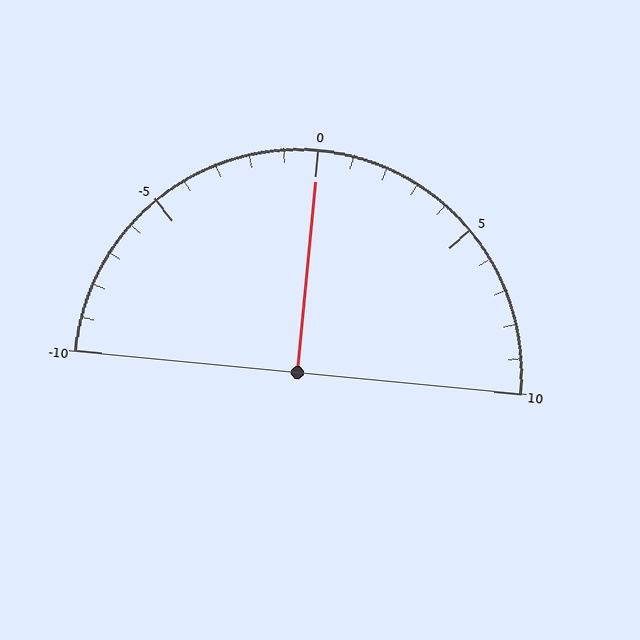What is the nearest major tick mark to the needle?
The nearest major tick mark is 0.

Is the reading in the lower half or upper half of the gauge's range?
The reading is in the upper half of the range (-10 to 10).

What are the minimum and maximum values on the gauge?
The gauge ranges from -10 to 10.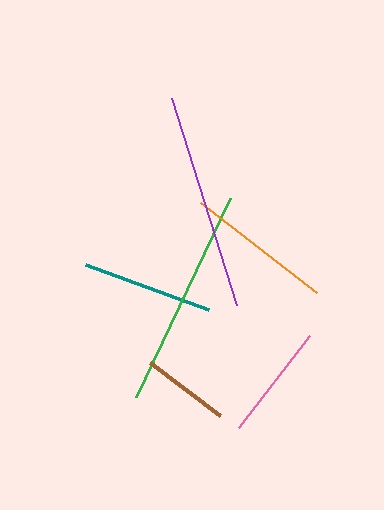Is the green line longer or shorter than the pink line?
The green line is longer than the pink line.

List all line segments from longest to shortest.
From longest to shortest: green, purple, orange, teal, pink, brown.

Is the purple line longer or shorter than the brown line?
The purple line is longer than the brown line.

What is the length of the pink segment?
The pink segment is approximately 116 pixels long.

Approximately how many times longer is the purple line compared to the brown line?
The purple line is approximately 2.5 times the length of the brown line.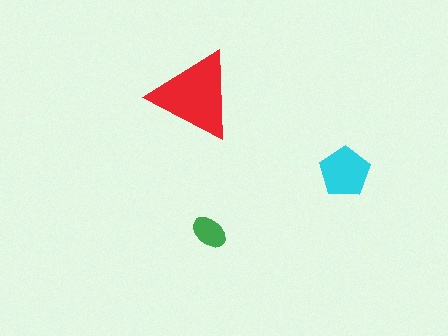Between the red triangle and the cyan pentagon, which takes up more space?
The red triangle.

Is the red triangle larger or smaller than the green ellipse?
Larger.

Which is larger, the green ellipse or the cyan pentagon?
The cyan pentagon.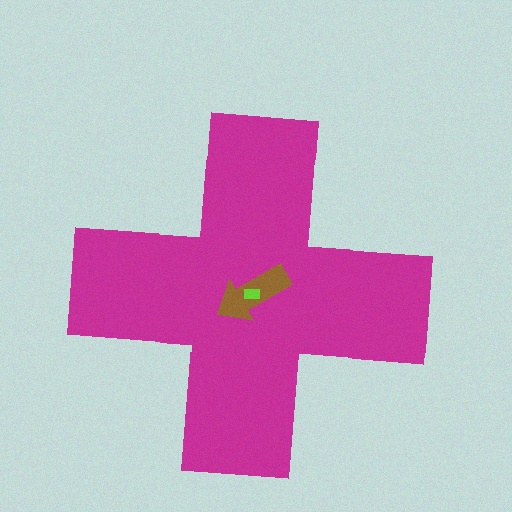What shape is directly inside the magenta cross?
The brown arrow.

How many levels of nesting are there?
3.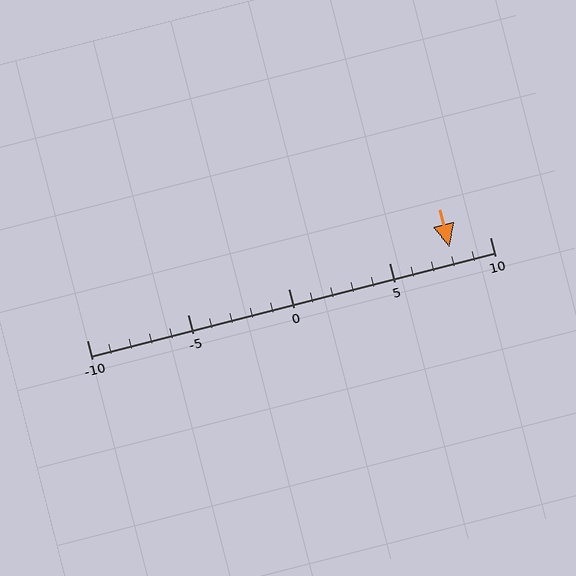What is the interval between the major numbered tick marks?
The major tick marks are spaced 5 units apart.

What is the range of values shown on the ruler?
The ruler shows values from -10 to 10.